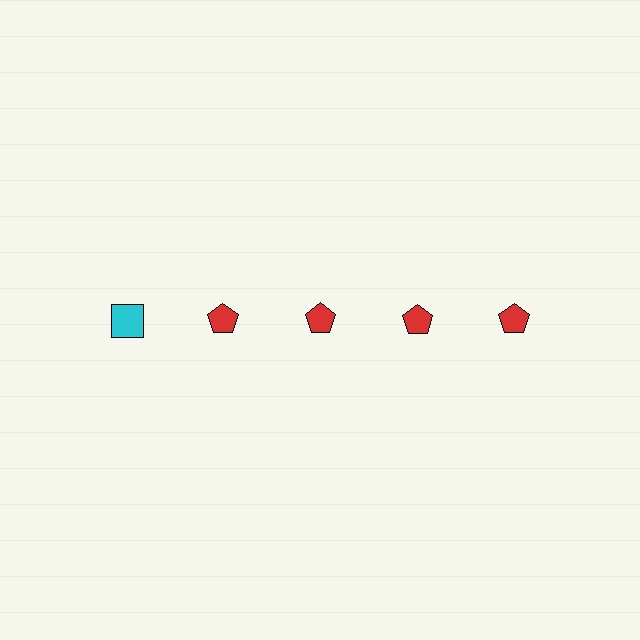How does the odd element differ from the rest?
It differs in both color (cyan instead of red) and shape (square instead of pentagon).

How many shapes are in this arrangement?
There are 5 shapes arranged in a grid pattern.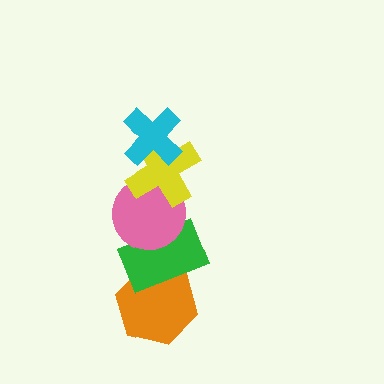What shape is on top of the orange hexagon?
The green rectangle is on top of the orange hexagon.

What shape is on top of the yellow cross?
The cyan cross is on top of the yellow cross.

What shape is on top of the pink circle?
The yellow cross is on top of the pink circle.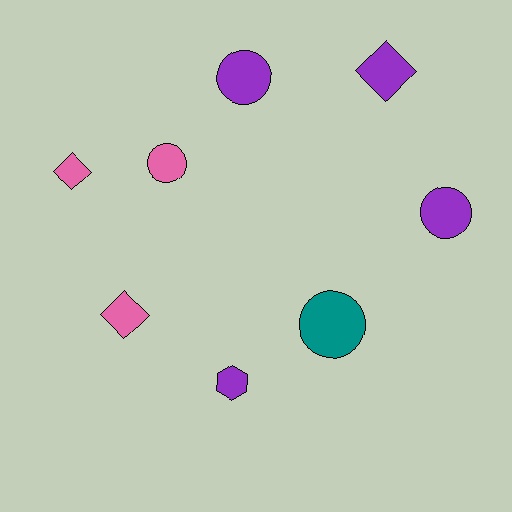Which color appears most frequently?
Purple, with 4 objects.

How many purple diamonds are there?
There is 1 purple diamond.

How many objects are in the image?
There are 8 objects.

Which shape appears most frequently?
Circle, with 4 objects.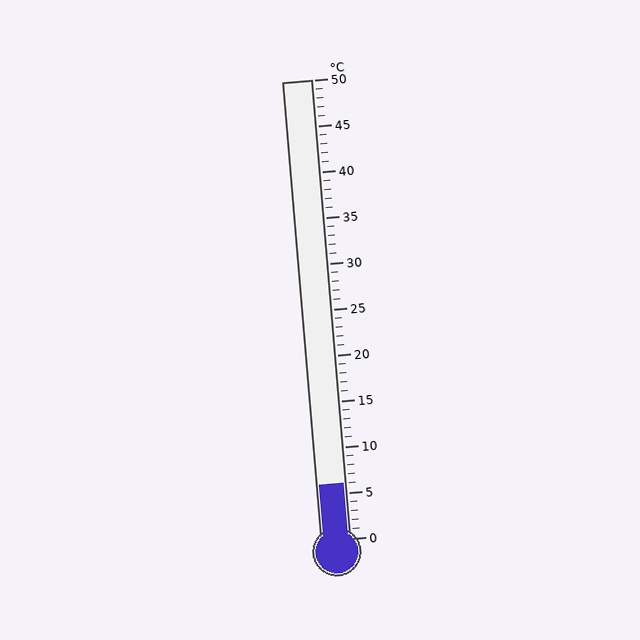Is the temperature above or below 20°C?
The temperature is below 20°C.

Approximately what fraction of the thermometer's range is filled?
The thermometer is filled to approximately 10% of its range.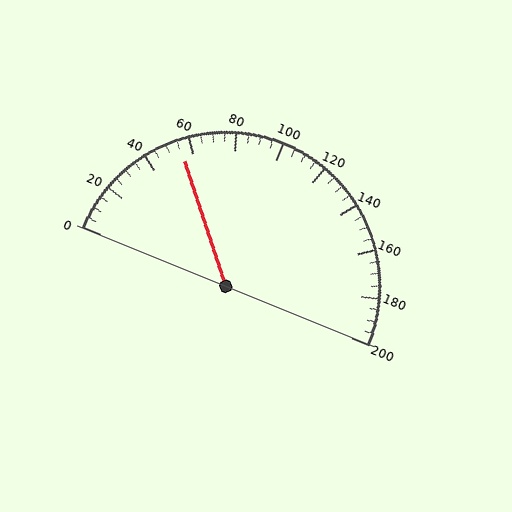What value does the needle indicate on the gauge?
The needle indicates approximately 55.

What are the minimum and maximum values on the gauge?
The gauge ranges from 0 to 200.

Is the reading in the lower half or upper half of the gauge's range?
The reading is in the lower half of the range (0 to 200).